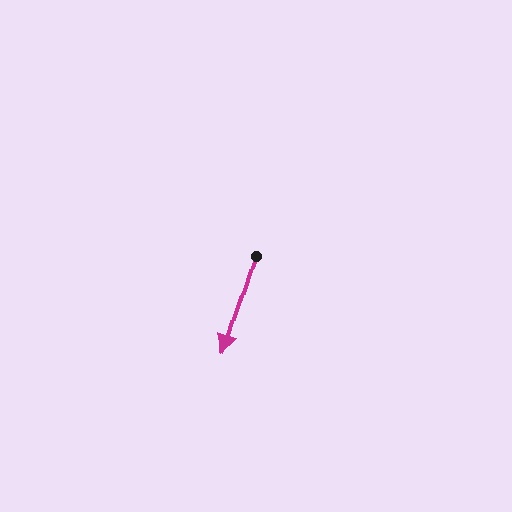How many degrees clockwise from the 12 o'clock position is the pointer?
Approximately 198 degrees.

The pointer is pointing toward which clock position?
Roughly 7 o'clock.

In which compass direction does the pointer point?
South.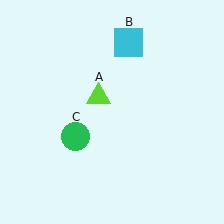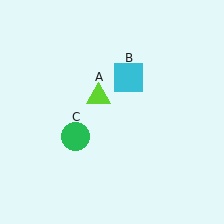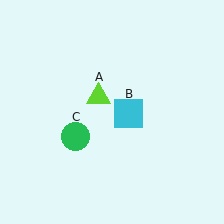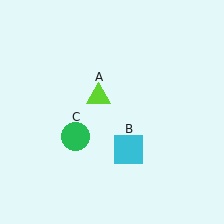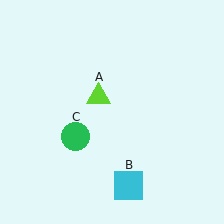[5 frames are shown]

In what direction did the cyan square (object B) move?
The cyan square (object B) moved down.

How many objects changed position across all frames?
1 object changed position: cyan square (object B).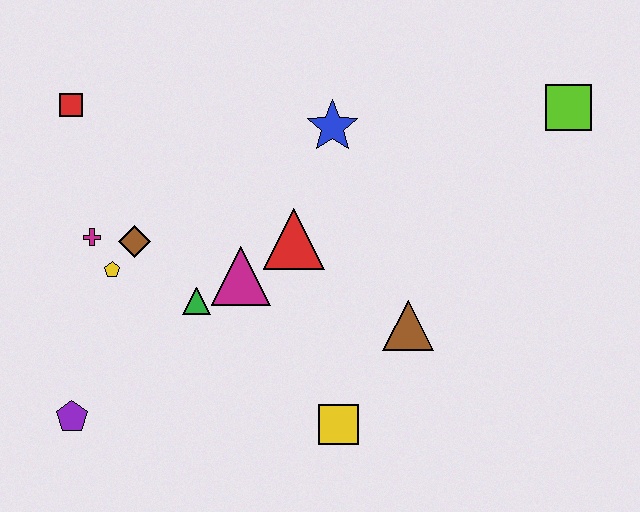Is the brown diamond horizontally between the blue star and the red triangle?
No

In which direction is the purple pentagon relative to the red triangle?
The purple pentagon is to the left of the red triangle.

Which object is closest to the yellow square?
The brown triangle is closest to the yellow square.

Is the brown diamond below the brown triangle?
No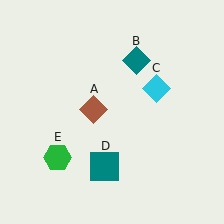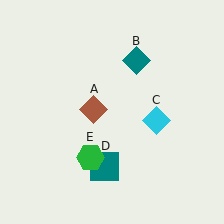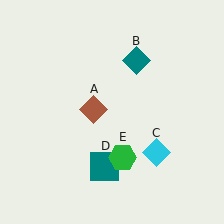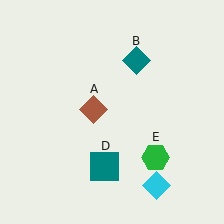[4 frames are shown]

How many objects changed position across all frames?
2 objects changed position: cyan diamond (object C), green hexagon (object E).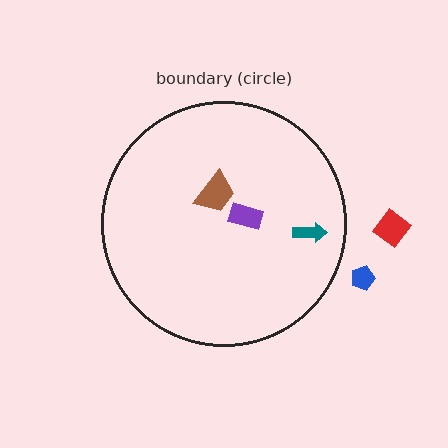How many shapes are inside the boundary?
3 inside, 2 outside.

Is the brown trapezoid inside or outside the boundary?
Inside.